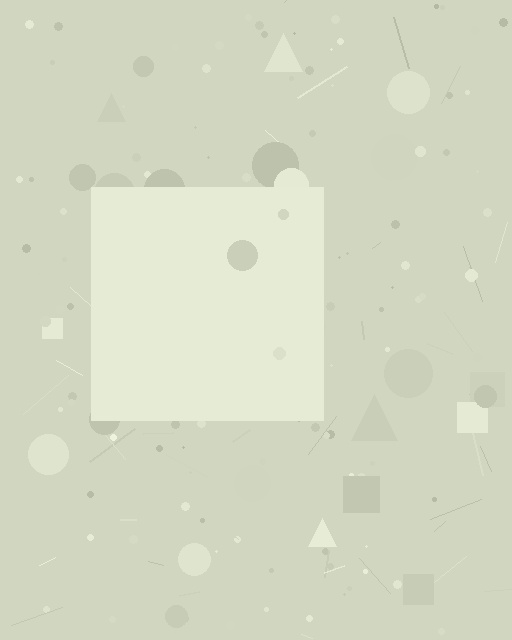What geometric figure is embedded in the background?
A square is embedded in the background.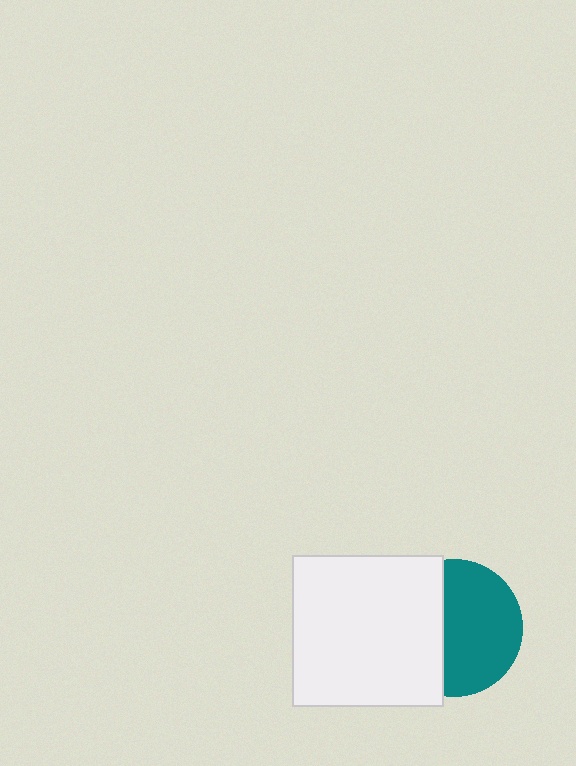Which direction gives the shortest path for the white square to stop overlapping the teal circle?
Moving left gives the shortest separation.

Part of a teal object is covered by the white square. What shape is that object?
It is a circle.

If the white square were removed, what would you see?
You would see the complete teal circle.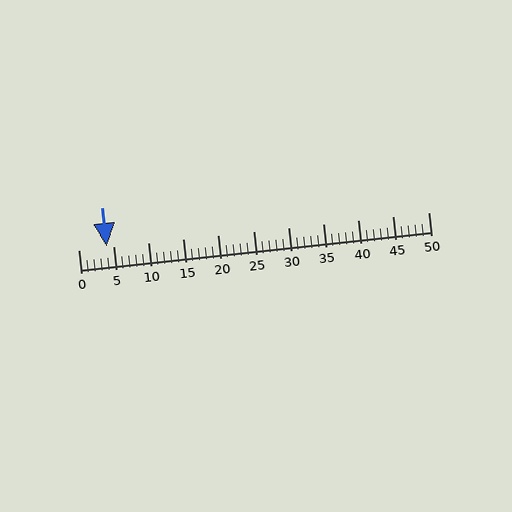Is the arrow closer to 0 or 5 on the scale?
The arrow is closer to 5.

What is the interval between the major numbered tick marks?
The major tick marks are spaced 5 units apart.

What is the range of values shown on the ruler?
The ruler shows values from 0 to 50.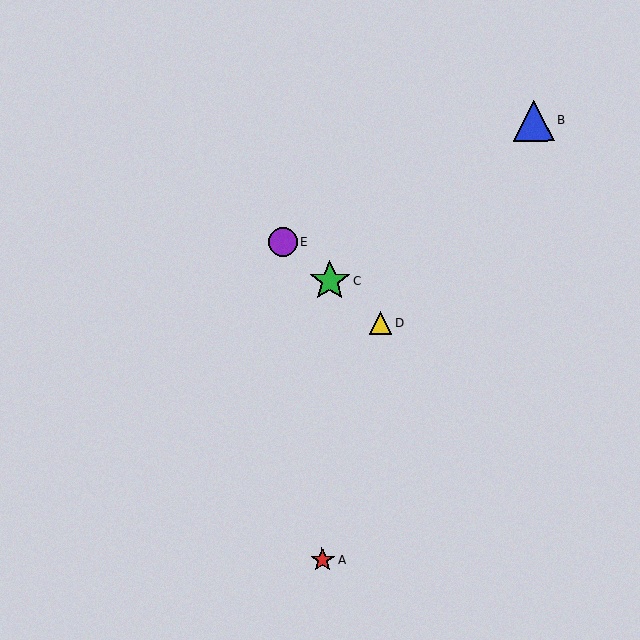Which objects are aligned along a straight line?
Objects C, D, E are aligned along a straight line.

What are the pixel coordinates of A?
Object A is at (322, 560).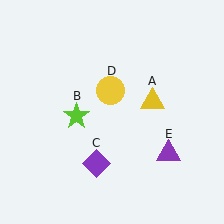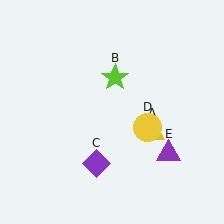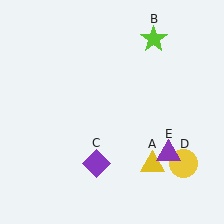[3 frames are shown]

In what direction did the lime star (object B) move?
The lime star (object B) moved up and to the right.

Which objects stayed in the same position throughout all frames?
Purple diamond (object C) and purple triangle (object E) remained stationary.